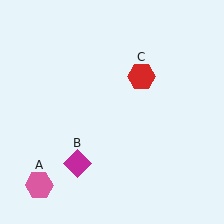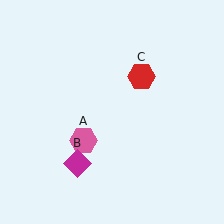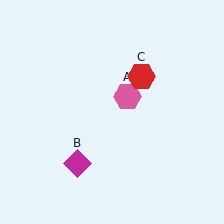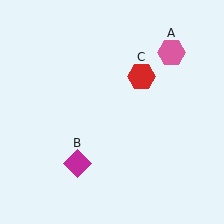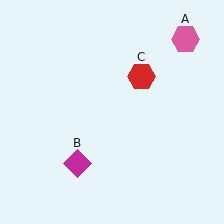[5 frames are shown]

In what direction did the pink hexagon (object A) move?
The pink hexagon (object A) moved up and to the right.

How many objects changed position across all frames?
1 object changed position: pink hexagon (object A).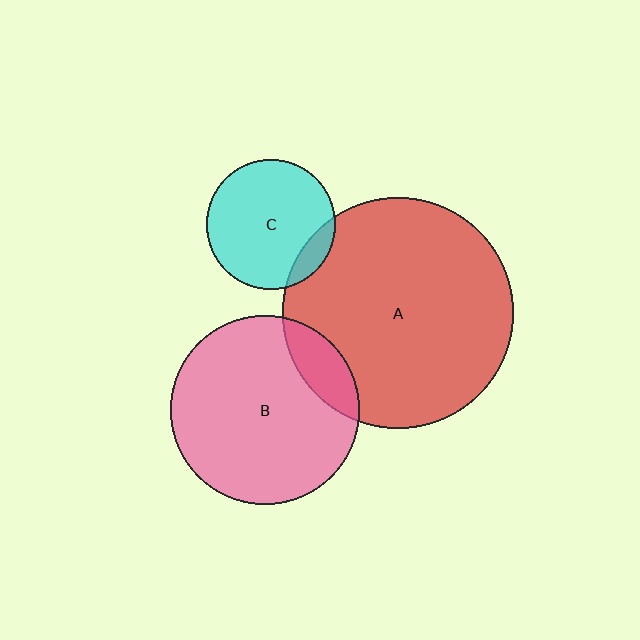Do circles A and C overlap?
Yes.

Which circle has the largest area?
Circle A (red).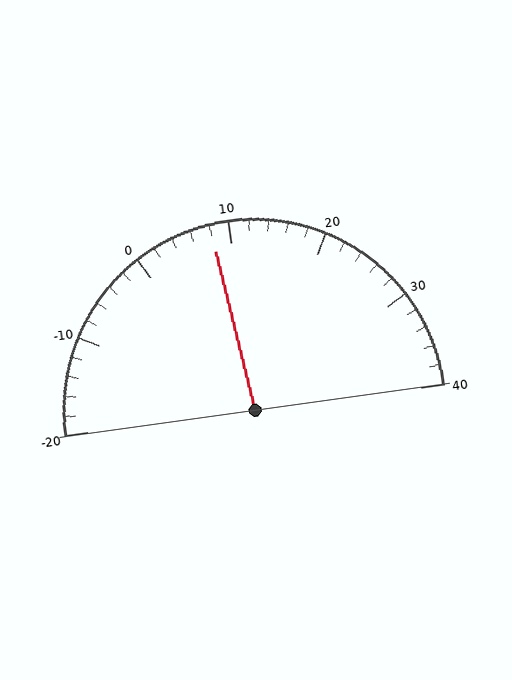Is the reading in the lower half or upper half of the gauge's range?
The reading is in the lower half of the range (-20 to 40).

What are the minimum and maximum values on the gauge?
The gauge ranges from -20 to 40.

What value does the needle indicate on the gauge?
The needle indicates approximately 8.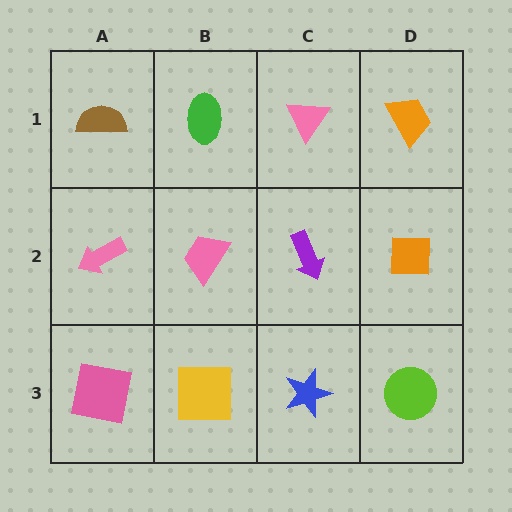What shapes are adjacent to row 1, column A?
A pink arrow (row 2, column A), a green ellipse (row 1, column B).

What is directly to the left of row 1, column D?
A pink triangle.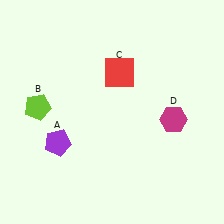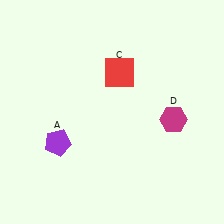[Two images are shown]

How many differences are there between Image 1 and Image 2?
There is 1 difference between the two images.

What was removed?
The lime pentagon (B) was removed in Image 2.